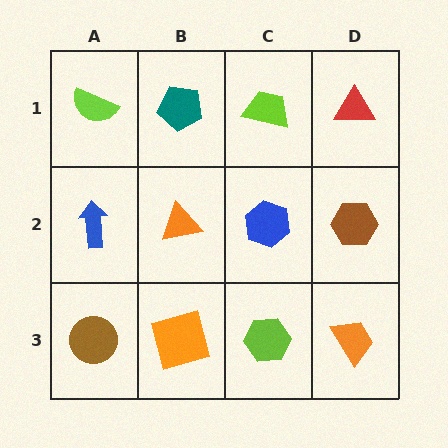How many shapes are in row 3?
4 shapes.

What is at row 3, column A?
A brown circle.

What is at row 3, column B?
An orange square.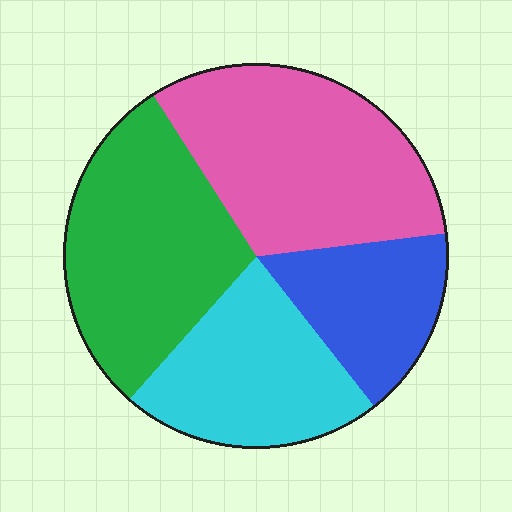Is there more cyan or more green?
Green.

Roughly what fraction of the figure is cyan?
Cyan covers about 20% of the figure.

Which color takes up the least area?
Blue, at roughly 15%.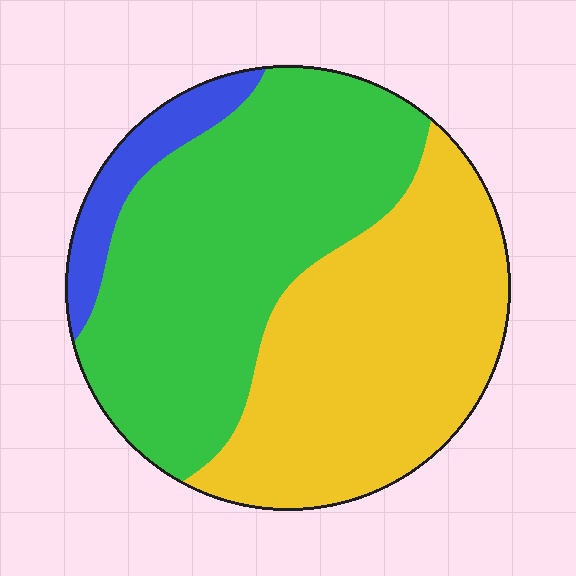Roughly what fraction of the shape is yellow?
Yellow covers about 45% of the shape.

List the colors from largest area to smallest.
From largest to smallest: green, yellow, blue.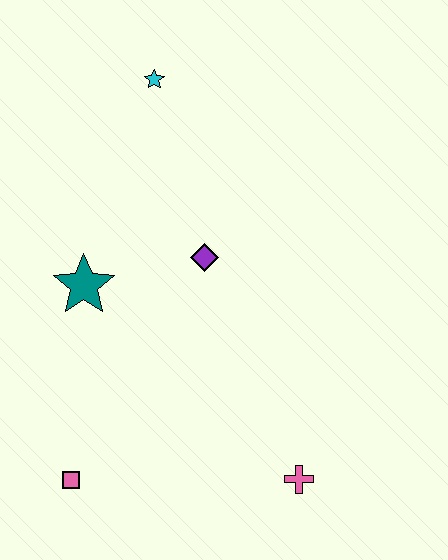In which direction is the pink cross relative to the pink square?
The pink cross is to the right of the pink square.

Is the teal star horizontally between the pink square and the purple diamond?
Yes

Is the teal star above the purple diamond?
No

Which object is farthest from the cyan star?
The pink cross is farthest from the cyan star.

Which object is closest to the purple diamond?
The teal star is closest to the purple diamond.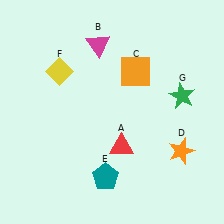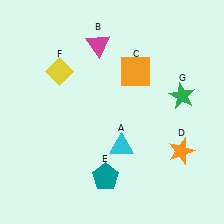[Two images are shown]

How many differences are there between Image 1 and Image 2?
There is 1 difference between the two images.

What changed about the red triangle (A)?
In Image 1, A is red. In Image 2, it changed to cyan.